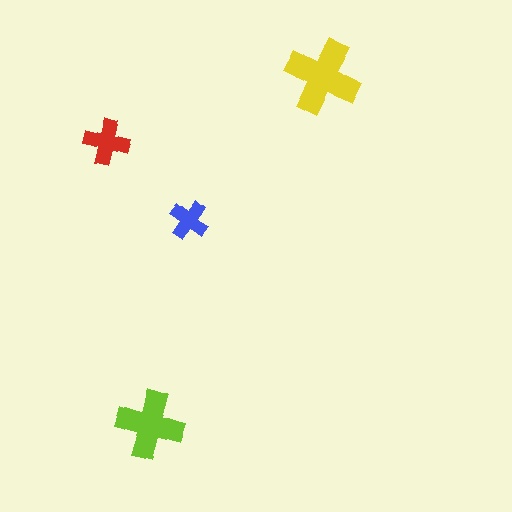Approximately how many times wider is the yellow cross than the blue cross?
About 2 times wider.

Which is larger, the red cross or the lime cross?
The lime one.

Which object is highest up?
The yellow cross is topmost.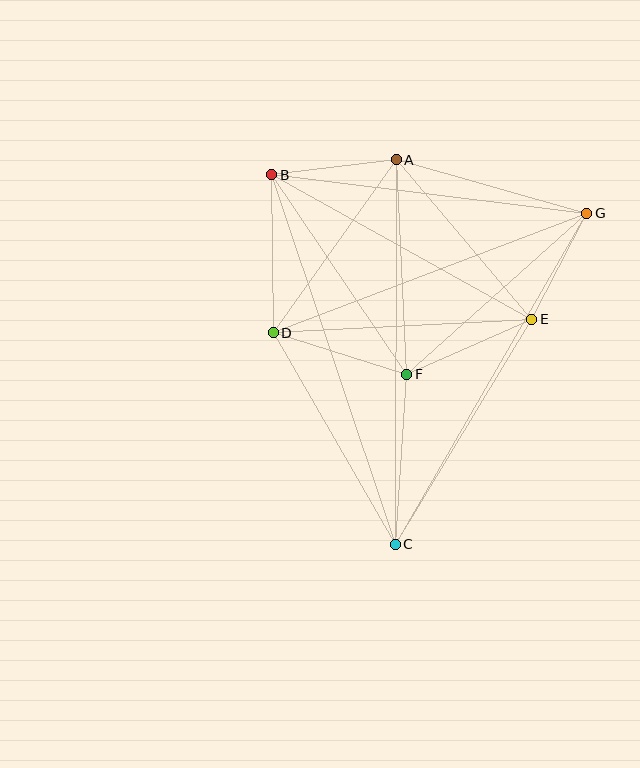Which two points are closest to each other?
Points E and G are closest to each other.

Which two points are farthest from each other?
Points B and C are farthest from each other.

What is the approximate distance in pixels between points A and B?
The distance between A and B is approximately 125 pixels.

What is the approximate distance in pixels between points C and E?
The distance between C and E is approximately 263 pixels.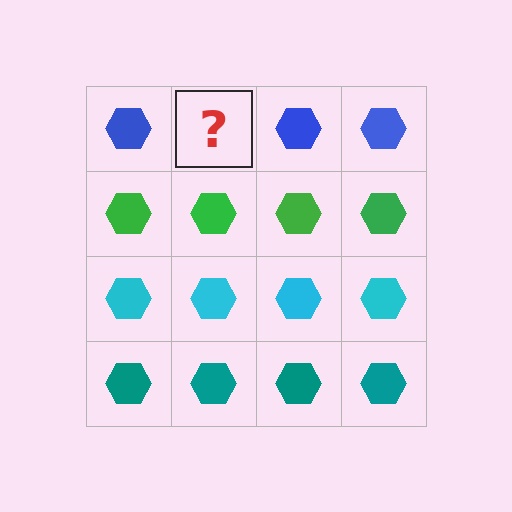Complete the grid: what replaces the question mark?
The question mark should be replaced with a blue hexagon.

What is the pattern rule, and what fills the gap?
The rule is that each row has a consistent color. The gap should be filled with a blue hexagon.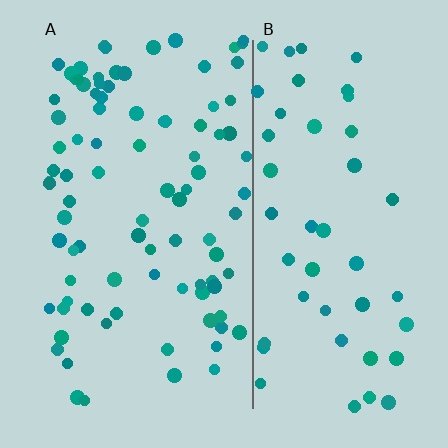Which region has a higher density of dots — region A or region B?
A (the left).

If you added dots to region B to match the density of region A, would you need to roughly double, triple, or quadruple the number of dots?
Approximately double.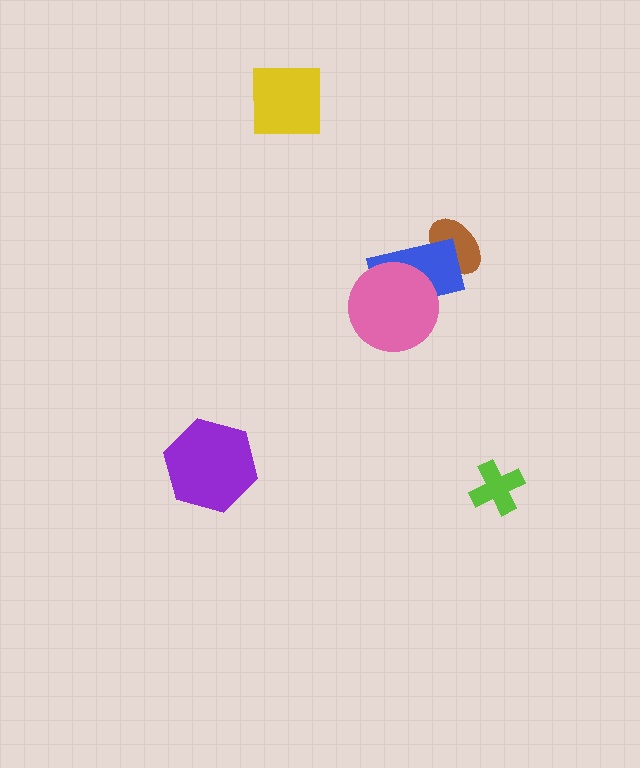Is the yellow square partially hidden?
No, no other shape covers it.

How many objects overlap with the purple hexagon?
0 objects overlap with the purple hexagon.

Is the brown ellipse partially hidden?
Yes, it is partially covered by another shape.